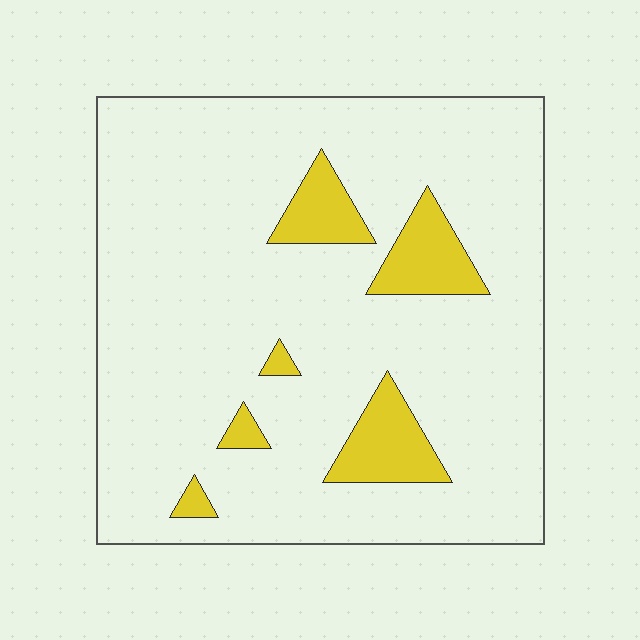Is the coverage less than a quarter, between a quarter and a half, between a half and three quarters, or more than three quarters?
Less than a quarter.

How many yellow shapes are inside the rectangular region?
6.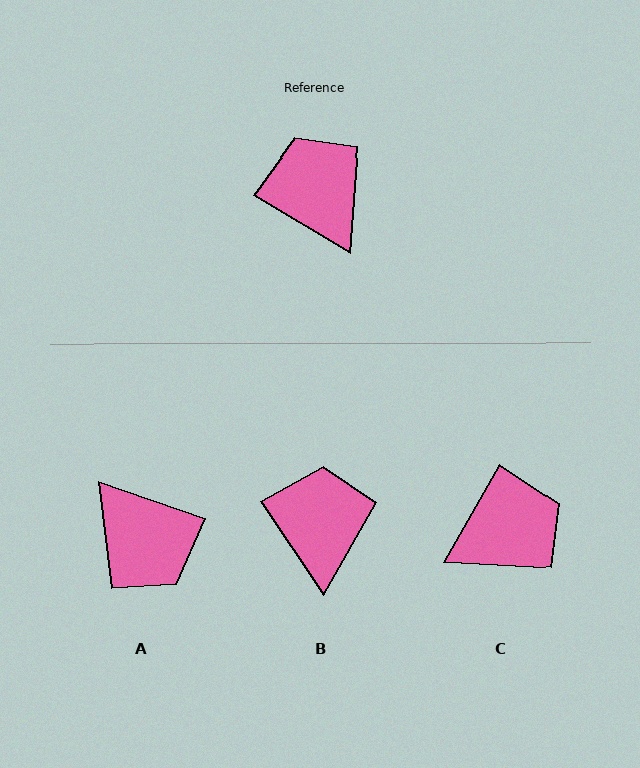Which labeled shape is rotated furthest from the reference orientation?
A, about 168 degrees away.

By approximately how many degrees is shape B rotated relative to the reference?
Approximately 25 degrees clockwise.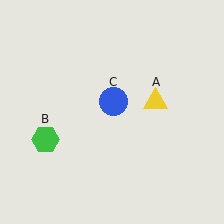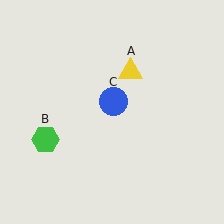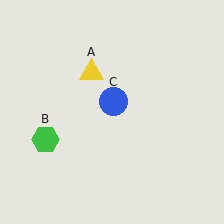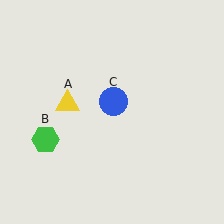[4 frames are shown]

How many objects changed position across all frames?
1 object changed position: yellow triangle (object A).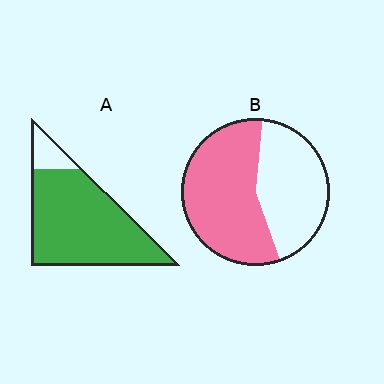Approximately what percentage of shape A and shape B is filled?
A is approximately 90% and B is approximately 55%.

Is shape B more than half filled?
Yes.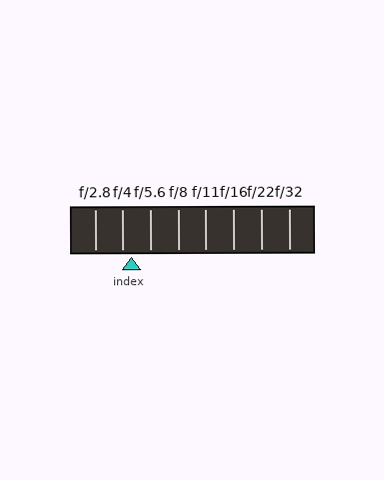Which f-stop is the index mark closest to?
The index mark is closest to f/4.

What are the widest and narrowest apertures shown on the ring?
The widest aperture shown is f/2.8 and the narrowest is f/32.